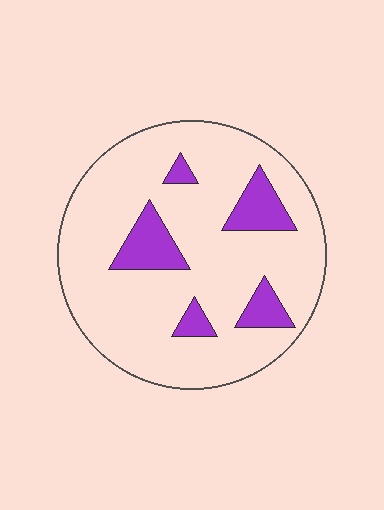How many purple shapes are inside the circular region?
5.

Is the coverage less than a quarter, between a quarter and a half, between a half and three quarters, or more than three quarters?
Less than a quarter.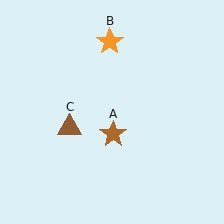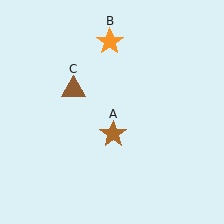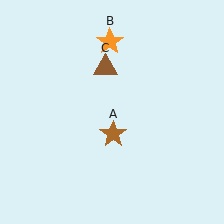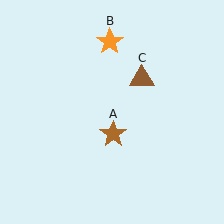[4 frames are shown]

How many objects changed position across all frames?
1 object changed position: brown triangle (object C).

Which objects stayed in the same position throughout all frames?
Brown star (object A) and orange star (object B) remained stationary.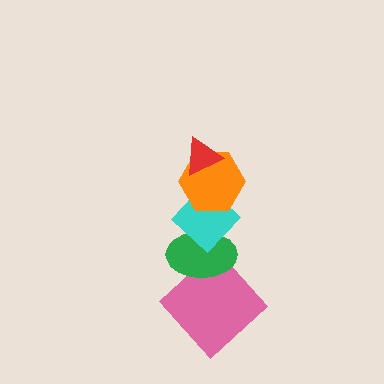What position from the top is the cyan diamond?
The cyan diamond is 3rd from the top.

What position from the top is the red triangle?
The red triangle is 1st from the top.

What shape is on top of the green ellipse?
The cyan diamond is on top of the green ellipse.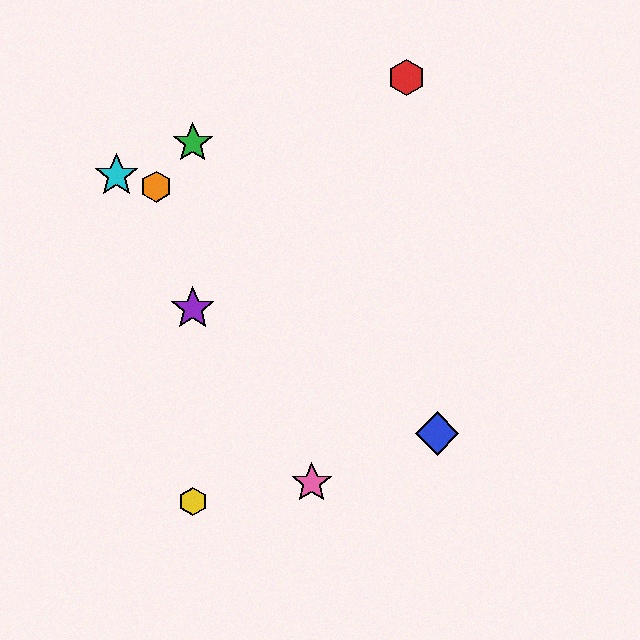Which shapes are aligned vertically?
The green star, the yellow hexagon, the purple star are aligned vertically.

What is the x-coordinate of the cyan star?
The cyan star is at x≈116.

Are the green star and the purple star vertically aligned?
Yes, both are at x≈193.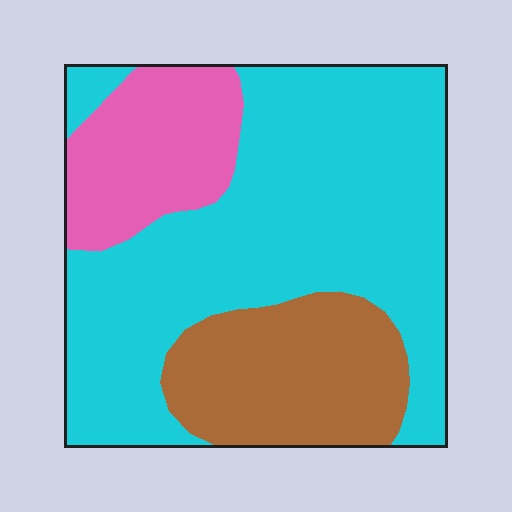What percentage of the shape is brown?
Brown covers around 20% of the shape.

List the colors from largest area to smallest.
From largest to smallest: cyan, brown, pink.